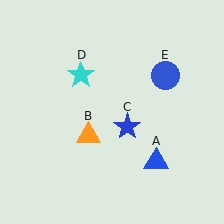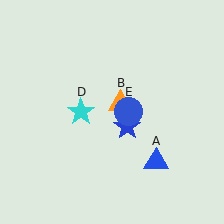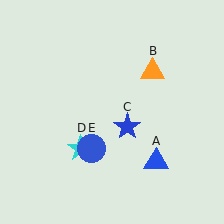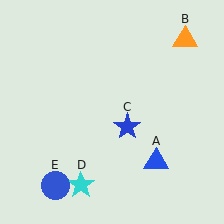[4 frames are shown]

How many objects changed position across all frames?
3 objects changed position: orange triangle (object B), cyan star (object D), blue circle (object E).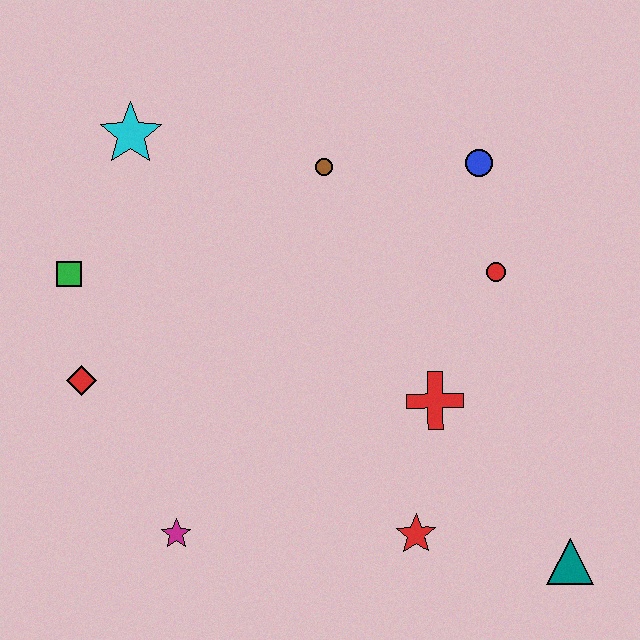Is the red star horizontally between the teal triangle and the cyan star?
Yes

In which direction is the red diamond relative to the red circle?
The red diamond is to the left of the red circle.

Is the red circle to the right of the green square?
Yes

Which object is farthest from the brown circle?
The teal triangle is farthest from the brown circle.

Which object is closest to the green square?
The red diamond is closest to the green square.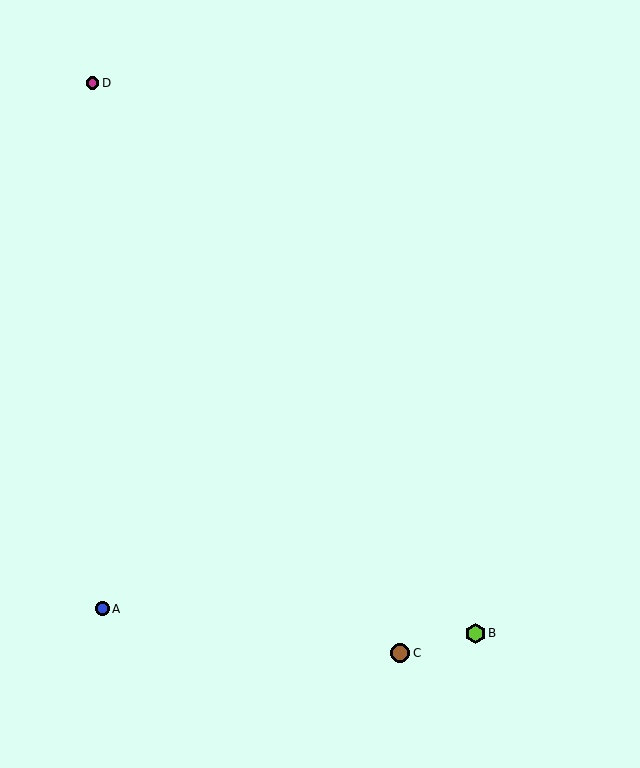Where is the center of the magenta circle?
The center of the magenta circle is at (93, 83).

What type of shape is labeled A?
Shape A is a blue circle.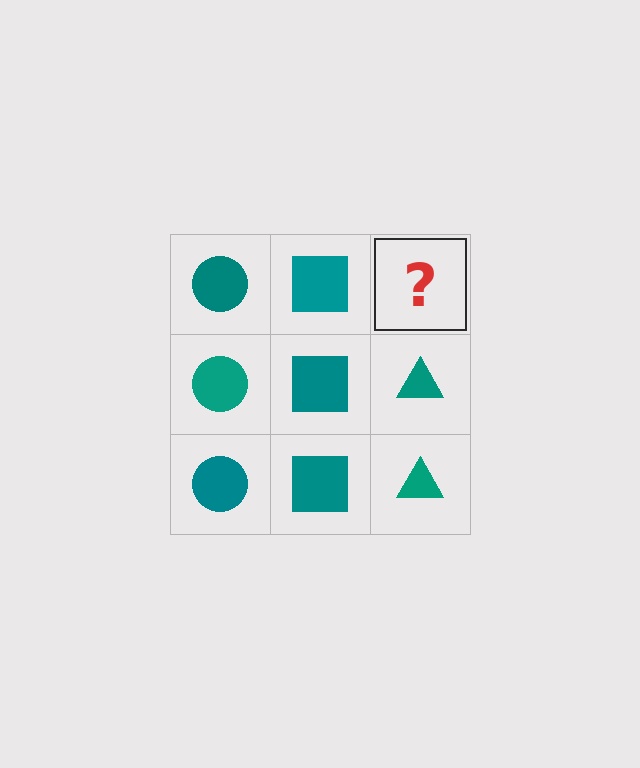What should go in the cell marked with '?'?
The missing cell should contain a teal triangle.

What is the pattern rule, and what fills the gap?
The rule is that each column has a consistent shape. The gap should be filled with a teal triangle.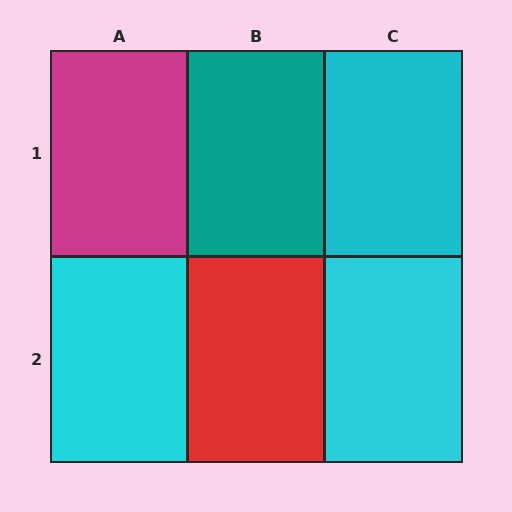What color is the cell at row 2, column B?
Red.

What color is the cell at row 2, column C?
Cyan.